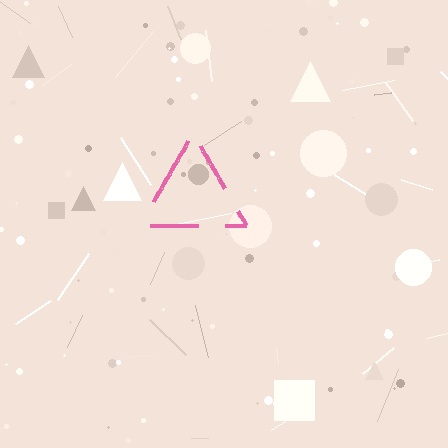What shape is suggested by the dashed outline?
The dashed outline suggests a triangle.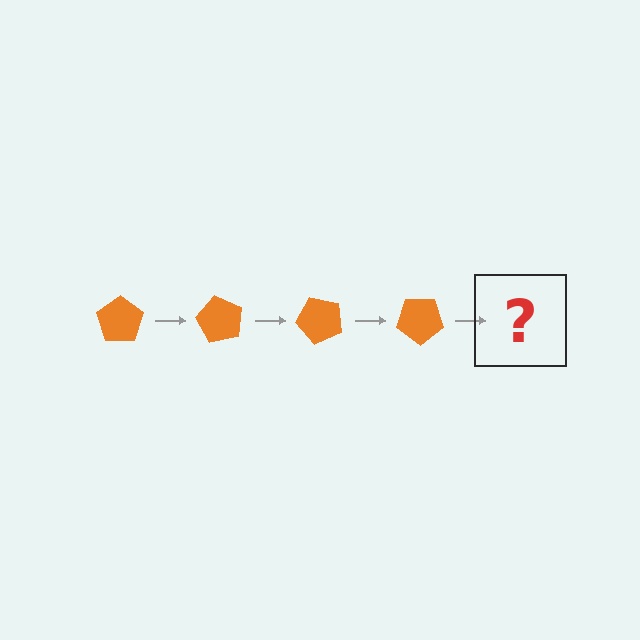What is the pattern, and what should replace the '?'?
The pattern is that the pentagon rotates 60 degrees each step. The '?' should be an orange pentagon rotated 240 degrees.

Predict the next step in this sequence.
The next step is an orange pentagon rotated 240 degrees.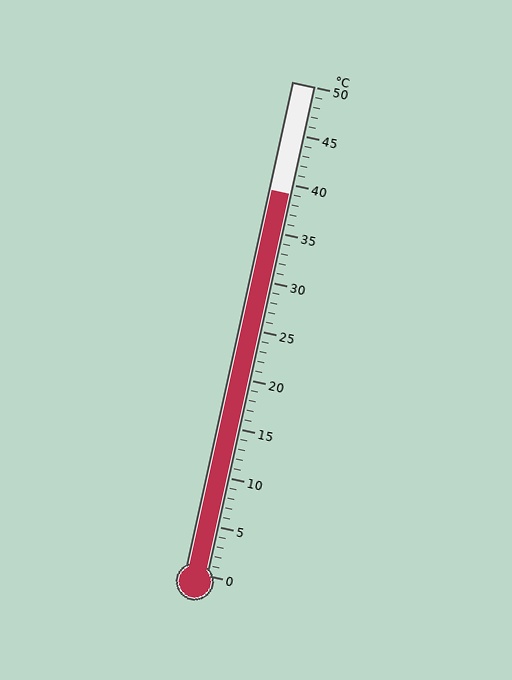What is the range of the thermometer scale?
The thermometer scale ranges from 0°C to 50°C.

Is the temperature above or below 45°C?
The temperature is below 45°C.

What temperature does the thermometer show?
The thermometer shows approximately 39°C.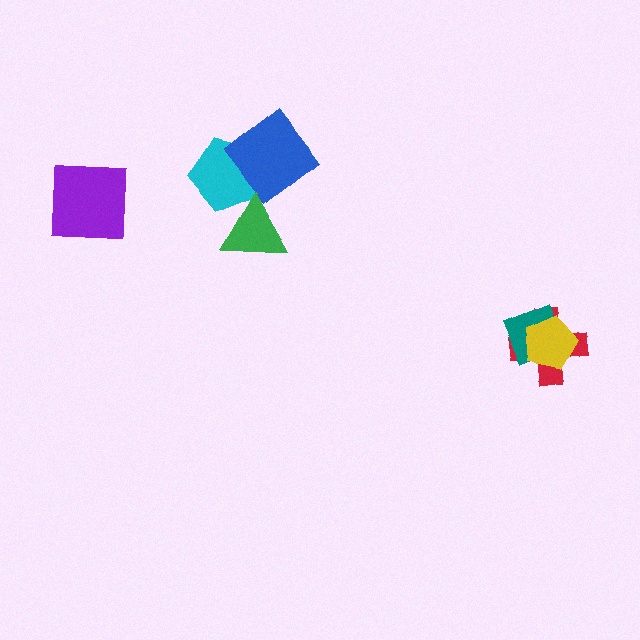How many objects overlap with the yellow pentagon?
2 objects overlap with the yellow pentagon.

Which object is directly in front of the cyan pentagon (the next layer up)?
The blue diamond is directly in front of the cyan pentagon.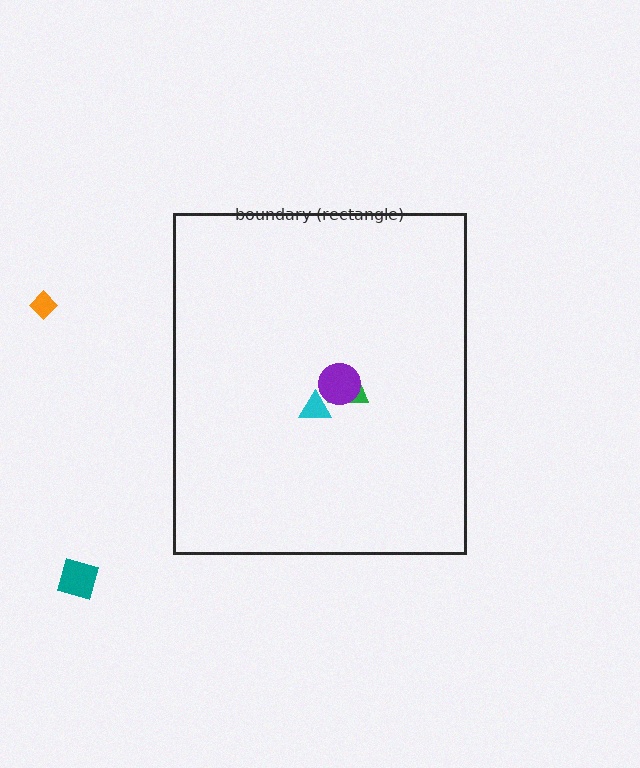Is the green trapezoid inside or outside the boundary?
Inside.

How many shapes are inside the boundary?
3 inside, 2 outside.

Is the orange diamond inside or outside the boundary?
Outside.